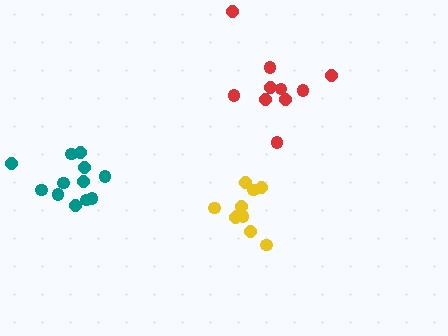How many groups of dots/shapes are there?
There are 3 groups.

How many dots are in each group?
Group 1: 10 dots, Group 2: 10 dots, Group 3: 12 dots (32 total).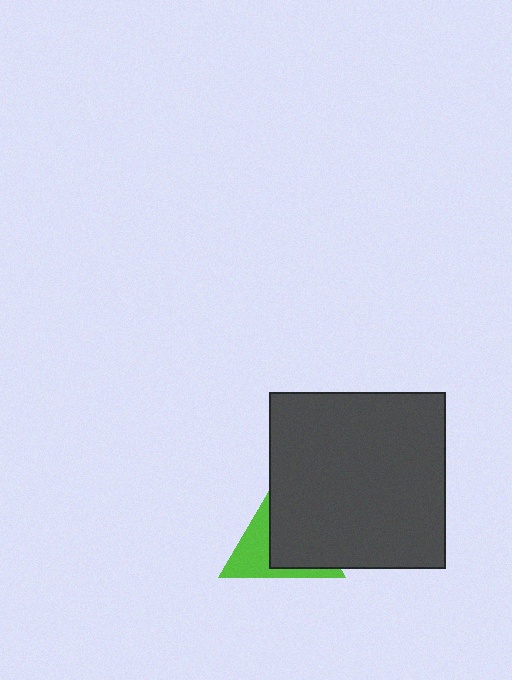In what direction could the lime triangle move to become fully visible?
The lime triangle could move left. That would shift it out from behind the dark gray square entirely.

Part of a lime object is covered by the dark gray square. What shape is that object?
It is a triangle.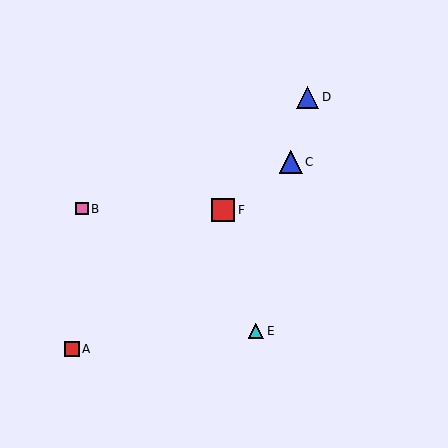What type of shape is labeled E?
Shape E is a cyan triangle.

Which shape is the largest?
The red square (labeled F) is the largest.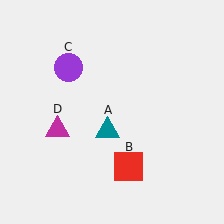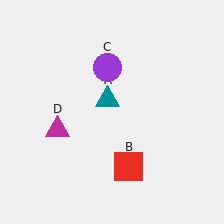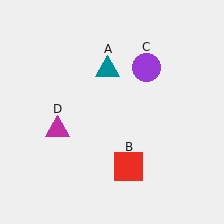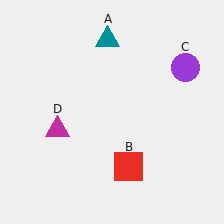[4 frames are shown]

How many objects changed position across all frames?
2 objects changed position: teal triangle (object A), purple circle (object C).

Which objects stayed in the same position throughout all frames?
Red square (object B) and magenta triangle (object D) remained stationary.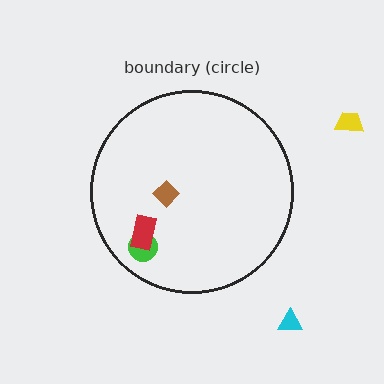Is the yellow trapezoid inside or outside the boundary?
Outside.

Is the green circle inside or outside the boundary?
Inside.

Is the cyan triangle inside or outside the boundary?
Outside.